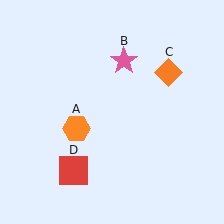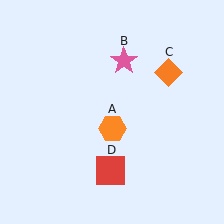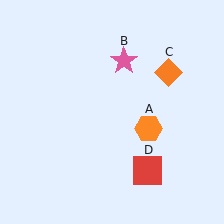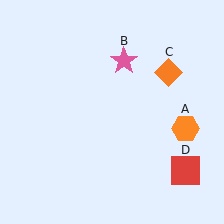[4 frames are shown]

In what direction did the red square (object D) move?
The red square (object D) moved right.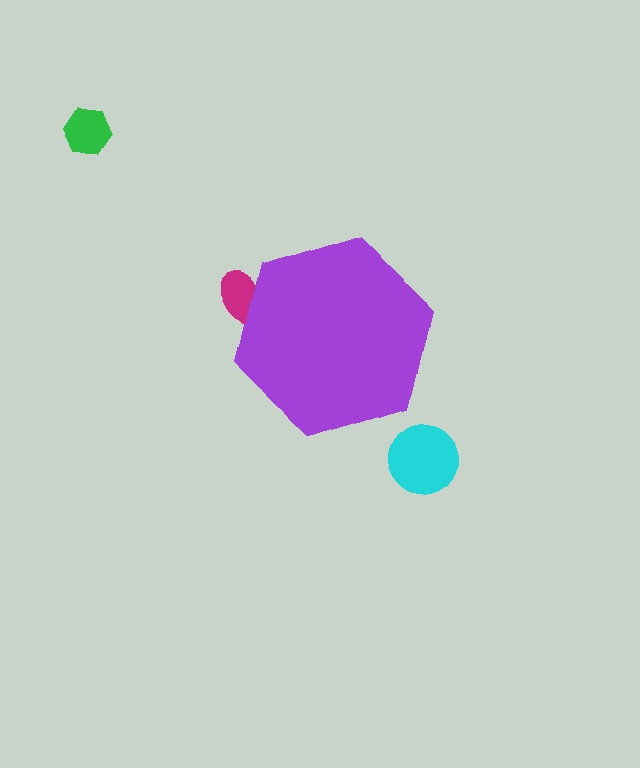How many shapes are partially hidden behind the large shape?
1 shape is partially hidden.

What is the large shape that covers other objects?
A purple hexagon.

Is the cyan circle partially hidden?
No, the cyan circle is fully visible.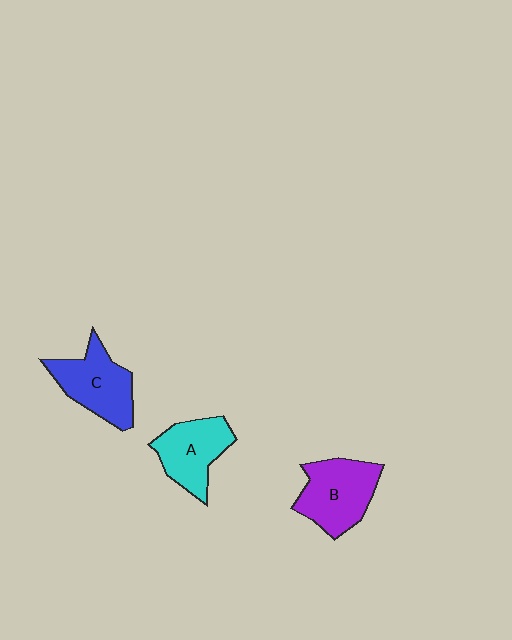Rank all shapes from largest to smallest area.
From largest to smallest: B (purple), C (blue), A (cyan).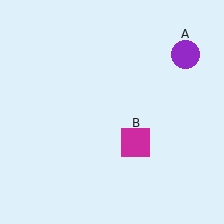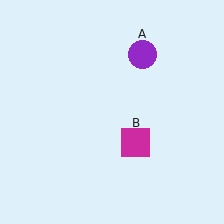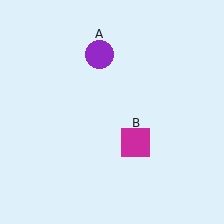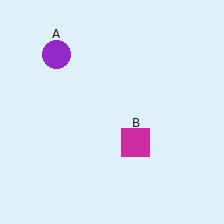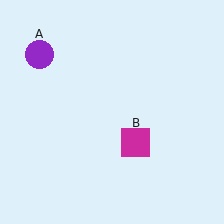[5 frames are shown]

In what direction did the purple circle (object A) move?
The purple circle (object A) moved left.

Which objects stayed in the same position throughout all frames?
Magenta square (object B) remained stationary.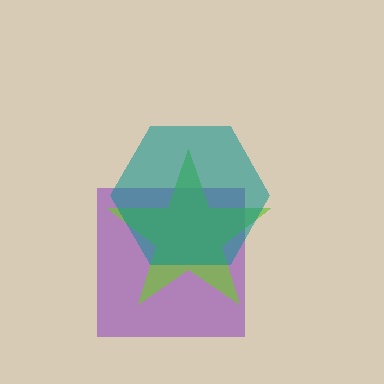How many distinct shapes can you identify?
There are 3 distinct shapes: a purple square, a lime star, a teal hexagon.